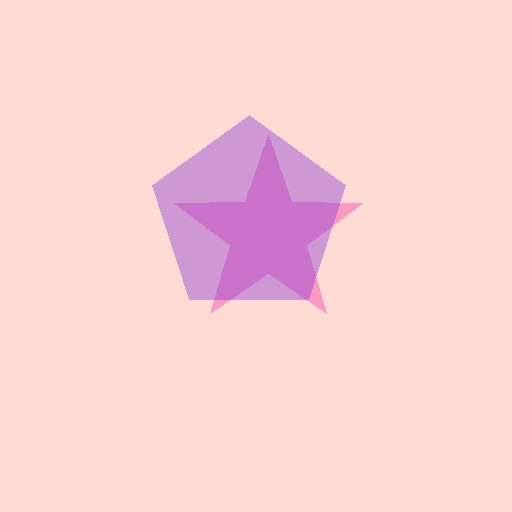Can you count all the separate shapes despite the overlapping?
Yes, there are 2 separate shapes.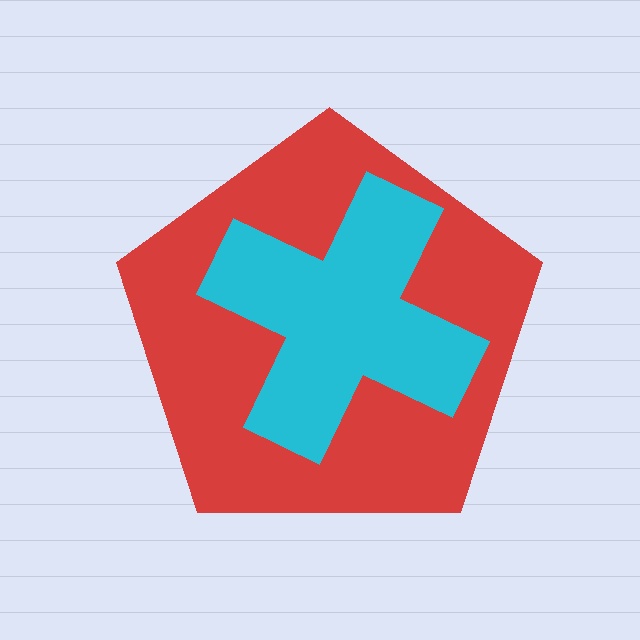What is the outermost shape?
The red pentagon.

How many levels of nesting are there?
2.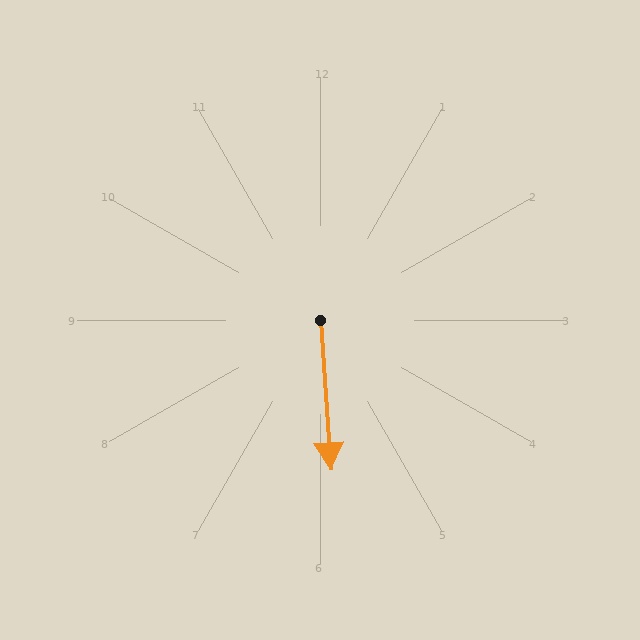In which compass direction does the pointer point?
South.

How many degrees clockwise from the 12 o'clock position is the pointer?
Approximately 176 degrees.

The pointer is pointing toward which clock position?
Roughly 6 o'clock.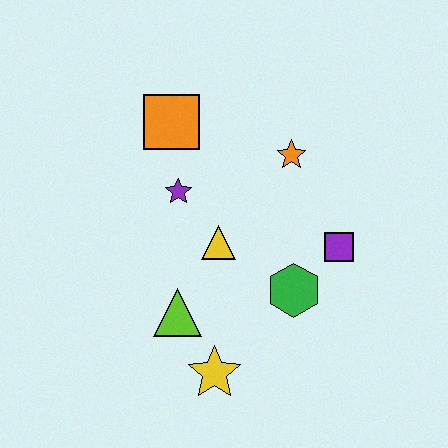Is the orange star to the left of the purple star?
No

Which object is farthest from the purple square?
The orange square is farthest from the purple square.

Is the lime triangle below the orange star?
Yes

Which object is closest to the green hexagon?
The purple square is closest to the green hexagon.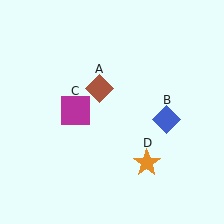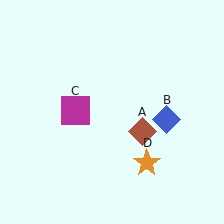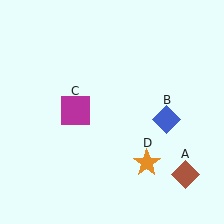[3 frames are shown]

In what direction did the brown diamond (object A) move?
The brown diamond (object A) moved down and to the right.